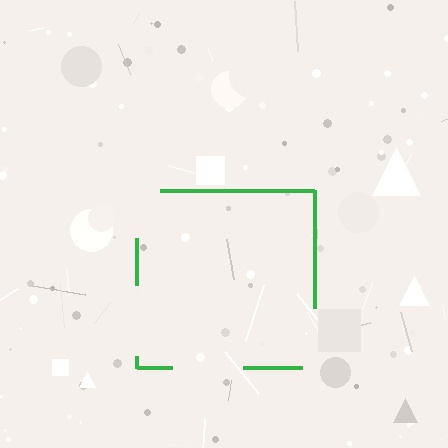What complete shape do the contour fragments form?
The contour fragments form a square.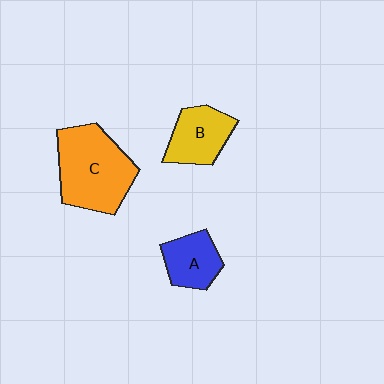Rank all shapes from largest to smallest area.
From largest to smallest: C (orange), B (yellow), A (blue).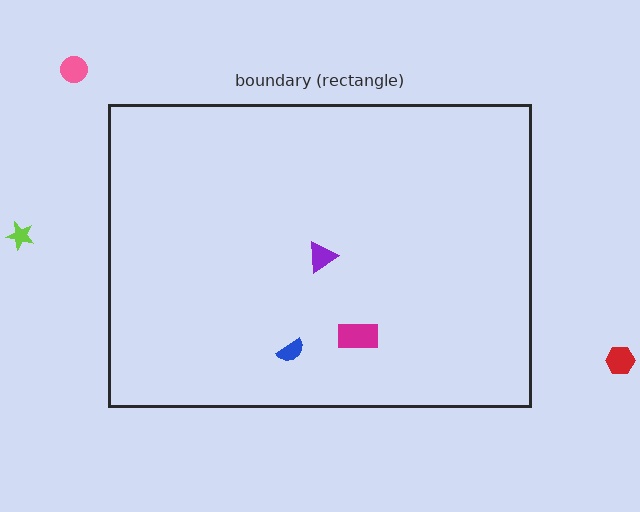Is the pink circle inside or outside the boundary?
Outside.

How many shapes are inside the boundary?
3 inside, 3 outside.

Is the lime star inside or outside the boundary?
Outside.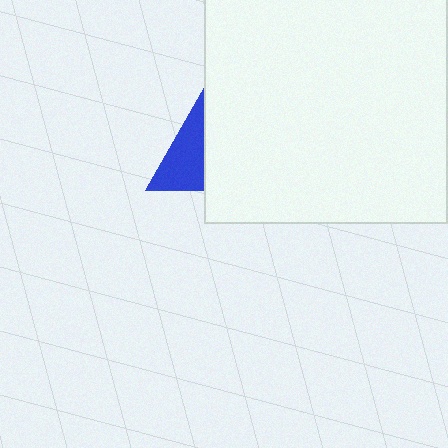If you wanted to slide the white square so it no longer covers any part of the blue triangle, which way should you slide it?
Slide it right — that is the most direct way to separate the two shapes.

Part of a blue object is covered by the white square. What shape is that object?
It is a triangle.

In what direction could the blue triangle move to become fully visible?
The blue triangle could move left. That would shift it out from behind the white square entirely.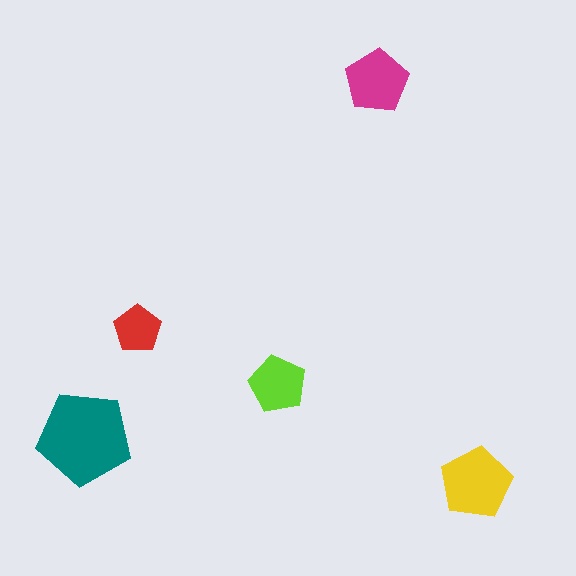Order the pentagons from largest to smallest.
the teal one, the yellow one, the magenta one, the lime one, the red one.